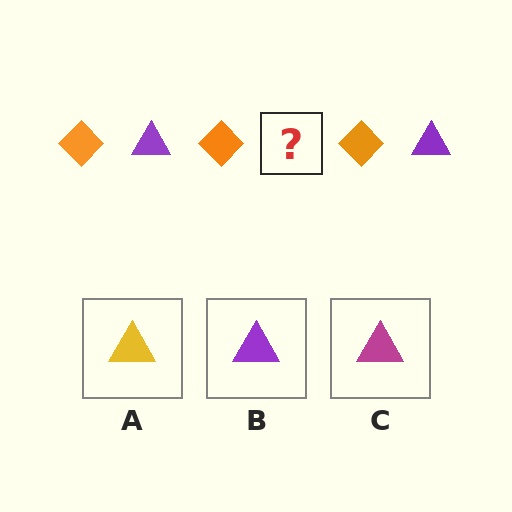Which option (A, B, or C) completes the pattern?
B.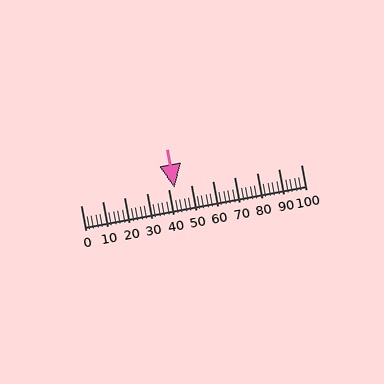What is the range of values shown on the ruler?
The ruler shows values from 0 to 100.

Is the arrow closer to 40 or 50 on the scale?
The arrow is closer to 40.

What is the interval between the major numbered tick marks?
The major tick marks are spaced 10 units apart.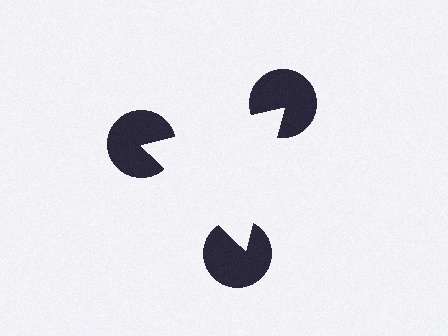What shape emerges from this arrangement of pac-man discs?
An illusory triangle — its edges are inferred from the aligned wedge cuts in the pac-man discs, not physically drawn.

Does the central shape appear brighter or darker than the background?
It typically appears slightly brighter than the background, even though no actual brightness change is drawn.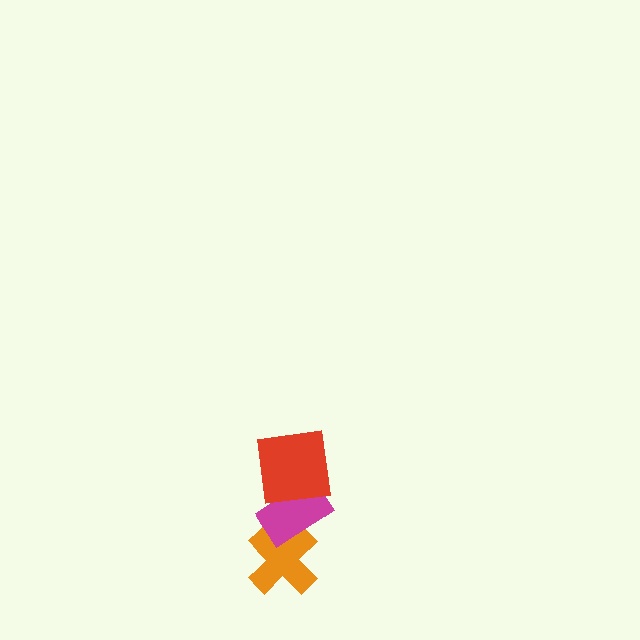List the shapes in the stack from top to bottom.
From top to bottom: the red square, the magenta rectangle, the orange cross.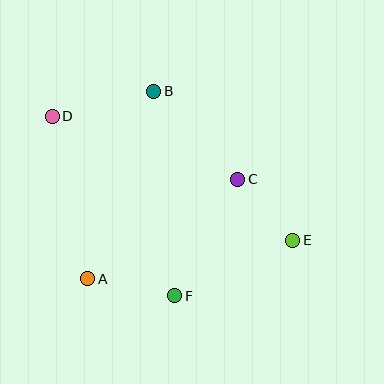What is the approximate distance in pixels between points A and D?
The distance between A and D is approximately 167 pixels.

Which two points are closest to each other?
Points C and E are closest to each other.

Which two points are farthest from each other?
Points D and E are farthest from each other.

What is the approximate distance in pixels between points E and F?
The distance between E and F is approximately 130 pixels.